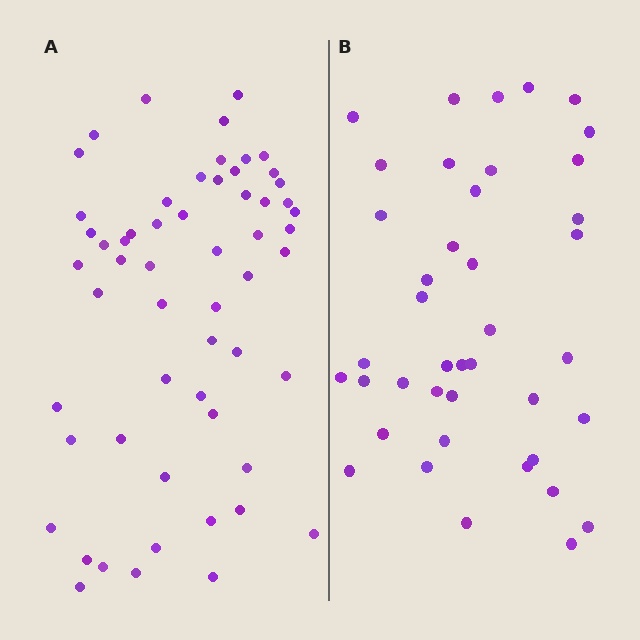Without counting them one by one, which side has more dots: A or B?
Region A (the left region) has more dots.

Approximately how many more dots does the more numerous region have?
Region A has approximately 15 more dots than region B.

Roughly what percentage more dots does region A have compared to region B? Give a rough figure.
About 40% more.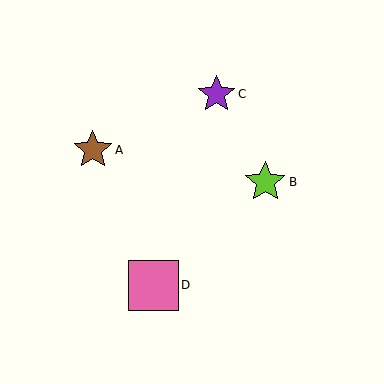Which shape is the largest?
The pink square (labeled D) is the largest.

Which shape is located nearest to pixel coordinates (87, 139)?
The brown star (labeled A) at (93, 150) is nearest to that location.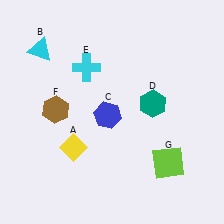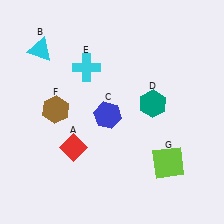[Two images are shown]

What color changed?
The diamond (A) changed from yellow in Image 1 to red in Image 2.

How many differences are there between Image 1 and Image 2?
There is 1 difference between the two images.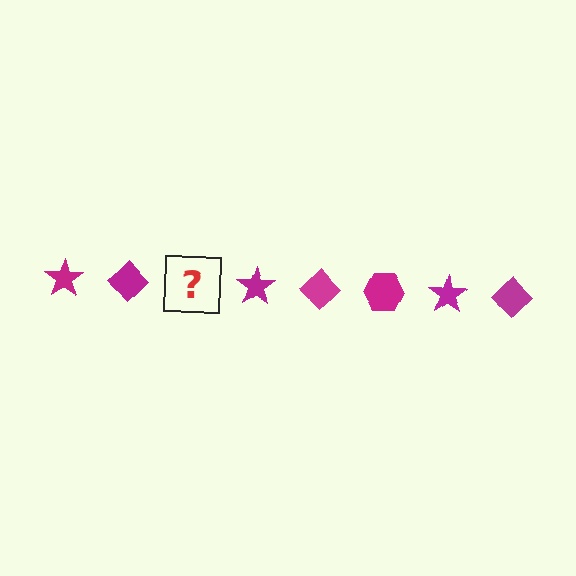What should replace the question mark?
The question mark should be replaced with a magenta hexagon.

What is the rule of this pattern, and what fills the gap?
The rule is that the pattern cycles through star, diamond, hexagon shapes in magenta. The gap should be filled with a magenta hexagon.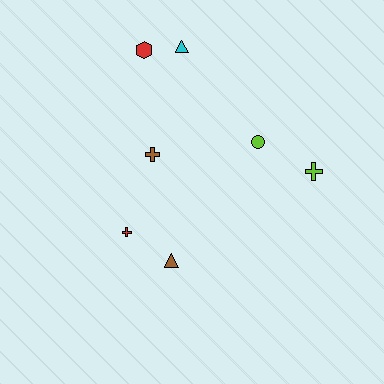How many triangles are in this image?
There are 2 triangles.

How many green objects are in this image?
There are no green objects.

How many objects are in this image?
There are 7 objects.